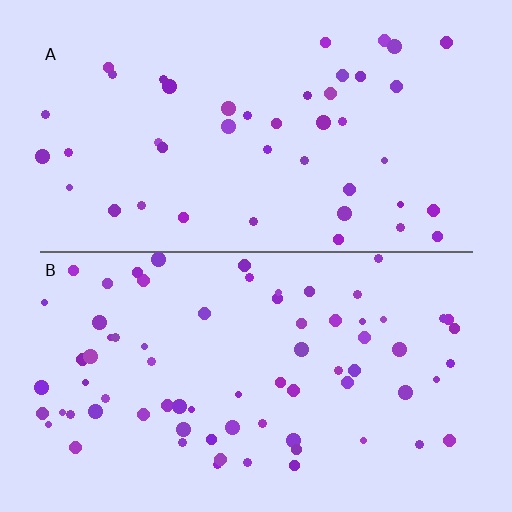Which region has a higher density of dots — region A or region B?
B (the bottom).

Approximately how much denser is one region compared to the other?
Approximately 1.6× — region B over region A.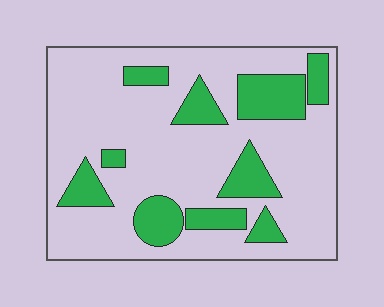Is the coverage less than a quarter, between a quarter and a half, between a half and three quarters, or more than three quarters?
Less than a quarter.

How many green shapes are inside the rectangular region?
10.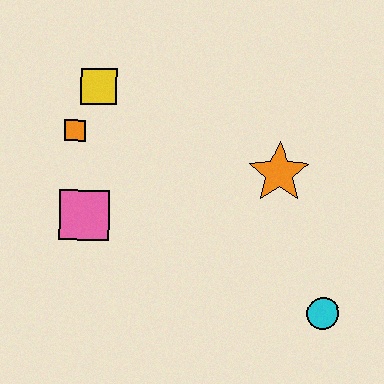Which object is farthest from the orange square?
The cyan circle is farthest from the orange square.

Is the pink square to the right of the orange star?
No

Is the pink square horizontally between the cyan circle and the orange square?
Yes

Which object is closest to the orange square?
The yellow square is closest to the orange square.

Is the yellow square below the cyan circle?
No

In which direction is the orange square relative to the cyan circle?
The orange square is to the left of the cyan circle.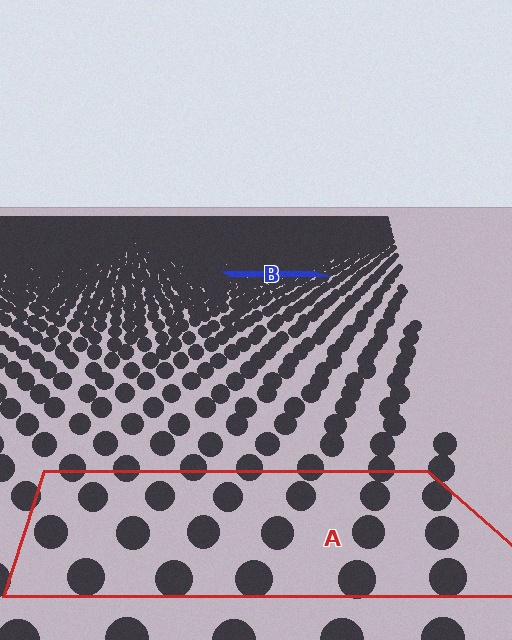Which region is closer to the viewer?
Region A is closer. The texture elements there are larger and more spread out.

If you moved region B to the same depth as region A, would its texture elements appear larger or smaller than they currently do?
They would appear larger. At a closer depth, the same texture elements are projected at a bigger on-screen size.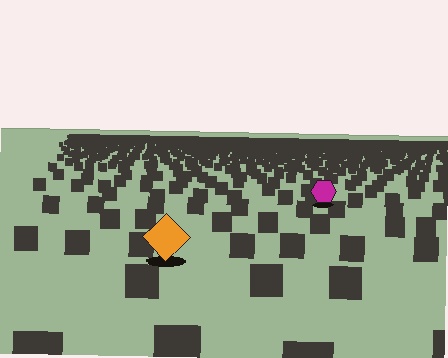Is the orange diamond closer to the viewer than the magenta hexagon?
Yes. The orange diamond is closer — you can tell from the texture gradient: the ground texture is coarser near it.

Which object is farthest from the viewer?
The magenta hexagon is farthest from the viewer. It appears smaller and the ground texture around it is denser.